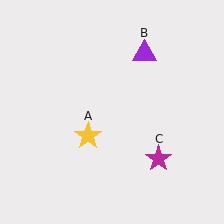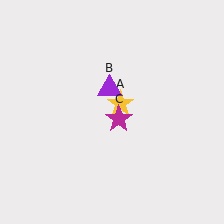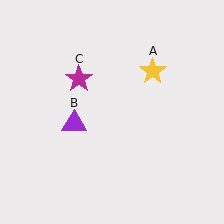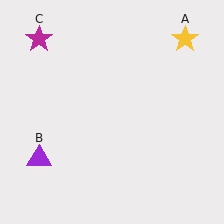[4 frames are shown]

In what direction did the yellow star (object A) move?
The yellow star (object A) moved up and to the right.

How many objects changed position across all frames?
3 objects changed position: yellow star (object A), purple triangle (object B), magenta star (object C).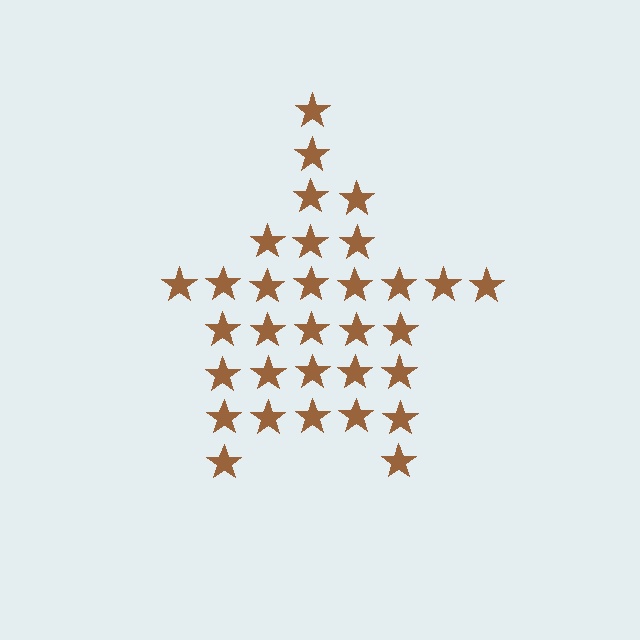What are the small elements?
The small elements are stars.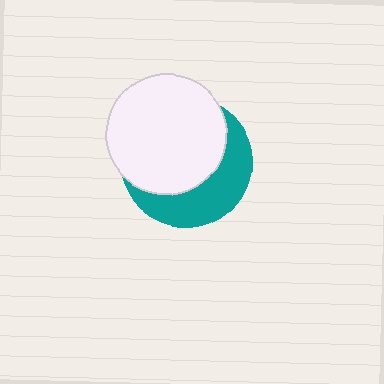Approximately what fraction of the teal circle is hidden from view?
Roughly 61% of the teal circle is hidden behind the white circle.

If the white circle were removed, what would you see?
You would see the complete teal circle.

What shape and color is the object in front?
The object in front is a white circle.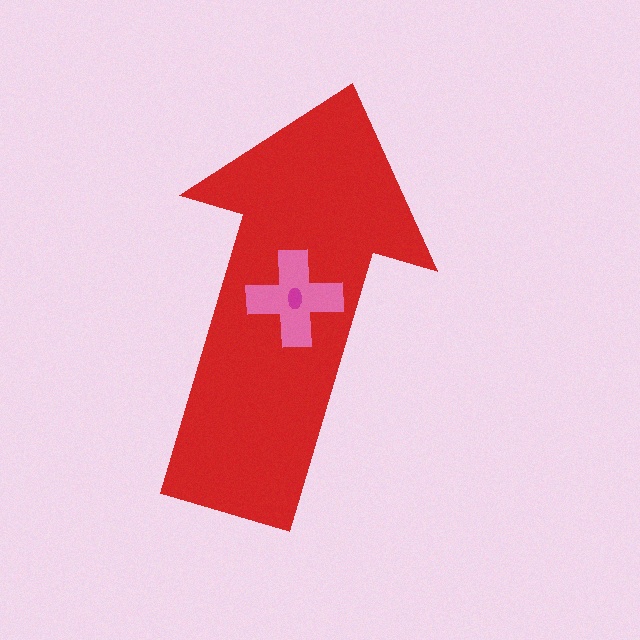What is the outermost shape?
The red arrow.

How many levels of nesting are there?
3.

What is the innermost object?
The magenta ellipse.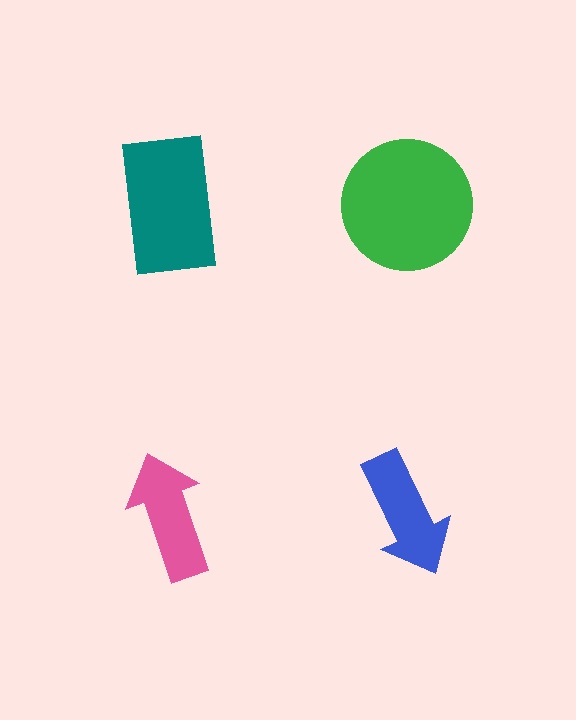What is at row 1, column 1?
A teal rectangle.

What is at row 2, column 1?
A pink arrow.